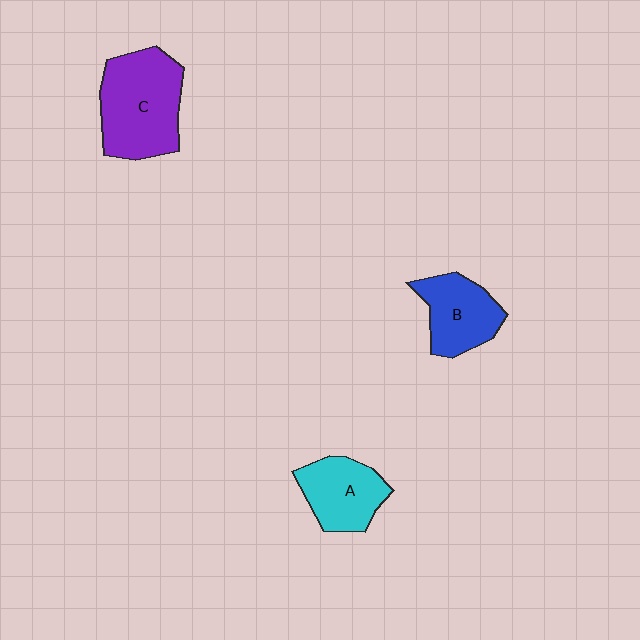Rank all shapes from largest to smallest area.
From largest to smallest: C (purple), A (cyan), B (blue).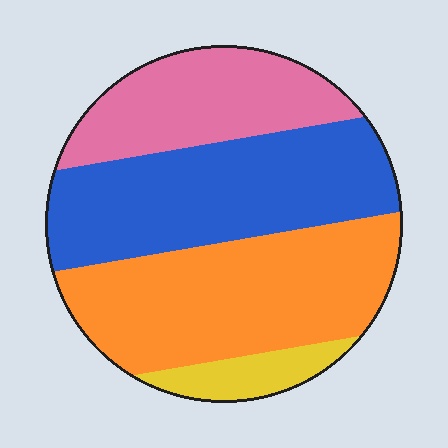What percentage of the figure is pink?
Pink takes up about one fifth (1/5) of the figure.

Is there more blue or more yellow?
Blue.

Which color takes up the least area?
Yellow, at roughly 5%.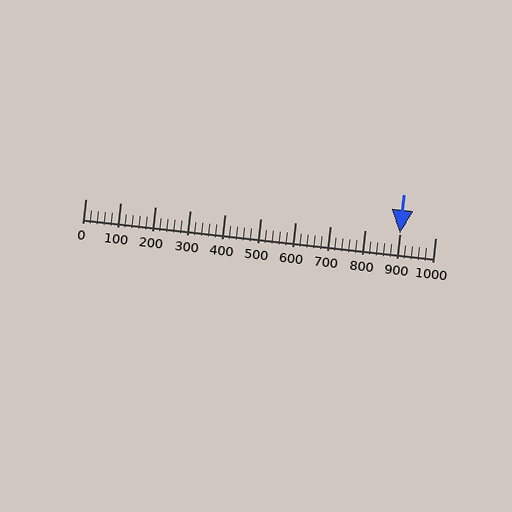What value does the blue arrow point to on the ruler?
The blue arrow points to approximately 900.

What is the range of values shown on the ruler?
The ruler shows values from 0 to 1000.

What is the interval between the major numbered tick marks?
The major tick marks are spaced 100 units apart.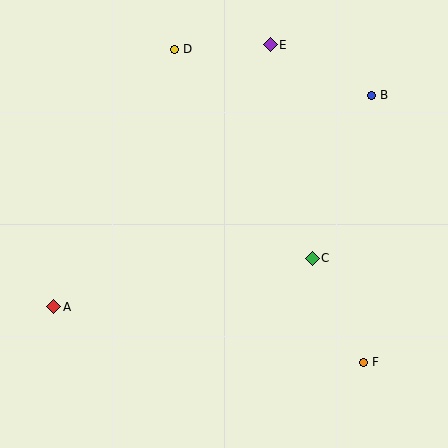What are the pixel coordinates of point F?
Point F is at (363, 362).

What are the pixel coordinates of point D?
Point D is at (174, 49).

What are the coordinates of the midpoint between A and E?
The midpoint between A and E is at (162, 176).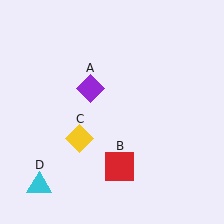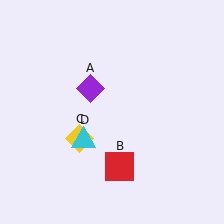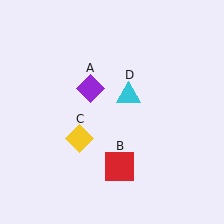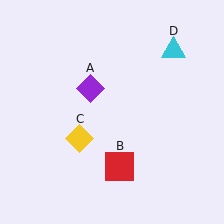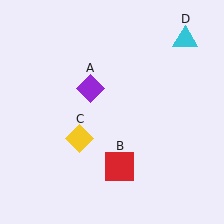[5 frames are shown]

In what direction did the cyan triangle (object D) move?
The cyan triangle (object D) moved up and to the right.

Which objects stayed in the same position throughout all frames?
Purple diamond (object A) and red square (object B) and yellow diamond (object C) remained stationary.